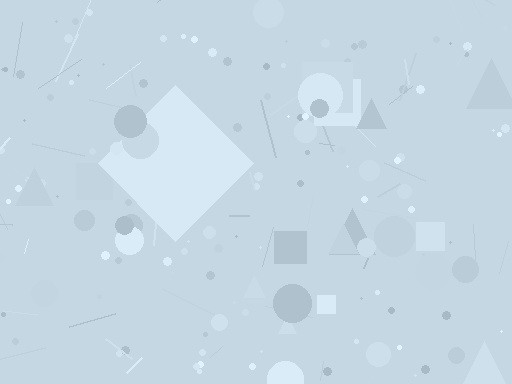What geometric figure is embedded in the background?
A diamond is embedded in the background.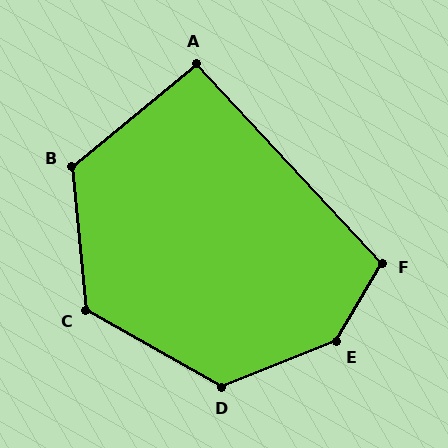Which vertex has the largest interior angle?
E, at approximately 142 degrees.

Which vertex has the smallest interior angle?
A, at approximately 93 degrees.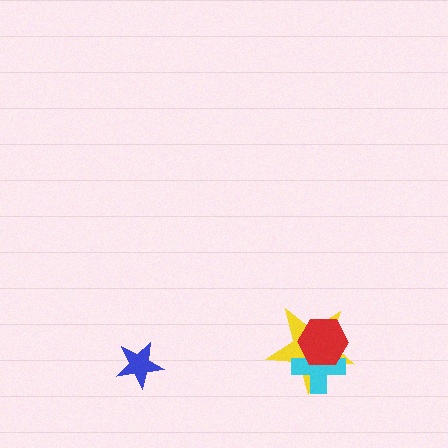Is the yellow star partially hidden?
Yes, it is partially covered by another shape.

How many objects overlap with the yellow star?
2 objects overlap with the yellow star.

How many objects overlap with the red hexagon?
2 objects overlap with the red hexagon.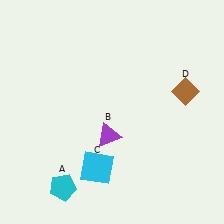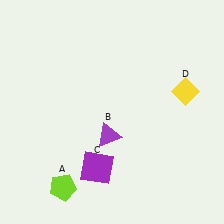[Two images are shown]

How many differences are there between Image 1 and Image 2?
There are 3 differences between the two images.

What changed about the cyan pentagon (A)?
In Image 1, A is cyan. In Image 2, it changed to lime.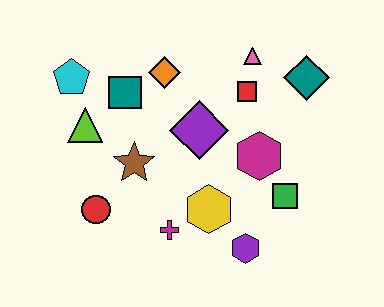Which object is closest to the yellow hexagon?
The magenta cross is closest to the yellow hexagon.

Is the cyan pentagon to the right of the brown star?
No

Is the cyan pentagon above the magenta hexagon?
Yes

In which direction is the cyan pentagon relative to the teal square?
The cyan pentagon is to the left of the teal square.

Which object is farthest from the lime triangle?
The teal diamond is farthest from the lime triangle.